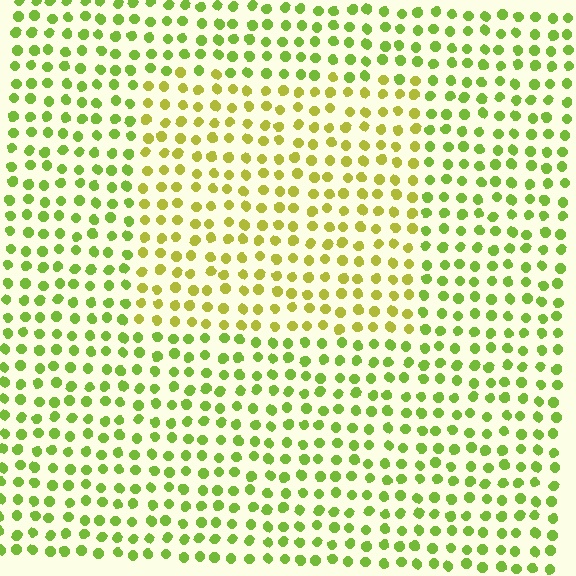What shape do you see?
I see a rectangle.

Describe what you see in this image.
The image is filled with small lime elements in a uniform arrangement. A rectangle-shaped region is visible where the elements are tinted to a slightly different hue, forming a subtle color boundary.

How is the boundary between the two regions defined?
The boundary is defined purely by a slight shift in hue (about 28 degrees). Spacing, size, and orientation are identical on both sides.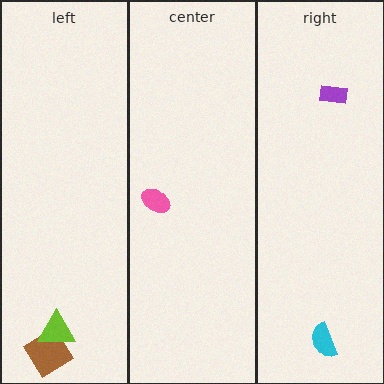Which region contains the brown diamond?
The left region.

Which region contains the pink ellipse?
The center region.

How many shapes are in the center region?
1.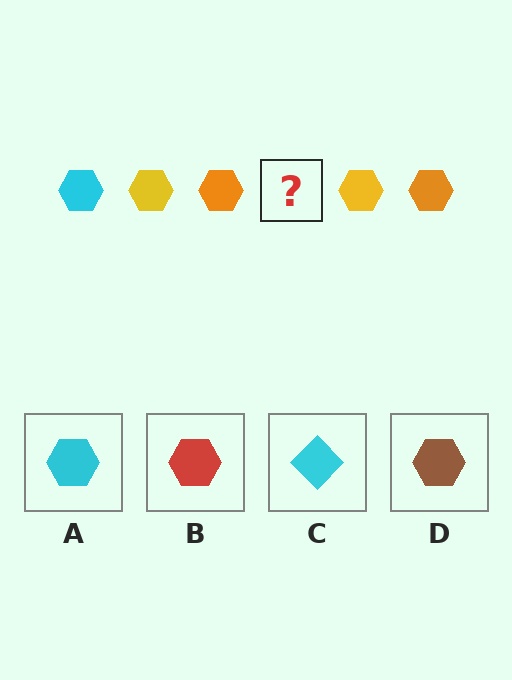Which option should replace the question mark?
Option A.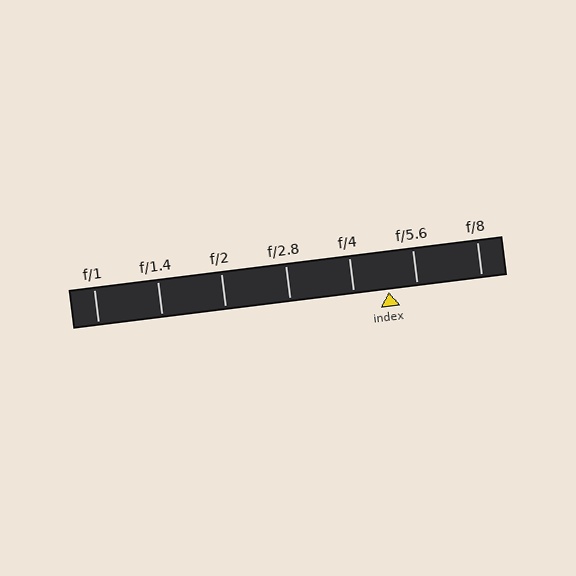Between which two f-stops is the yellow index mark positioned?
The index mark is between f/4 and f/5.6.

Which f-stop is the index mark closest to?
The index mark is closest to f/5.6.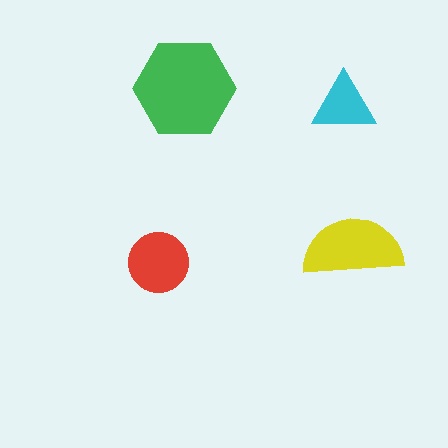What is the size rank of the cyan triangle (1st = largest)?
4th.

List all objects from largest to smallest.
The green hexagon, the yellow semicircle, the red circle, the cyan triangle.